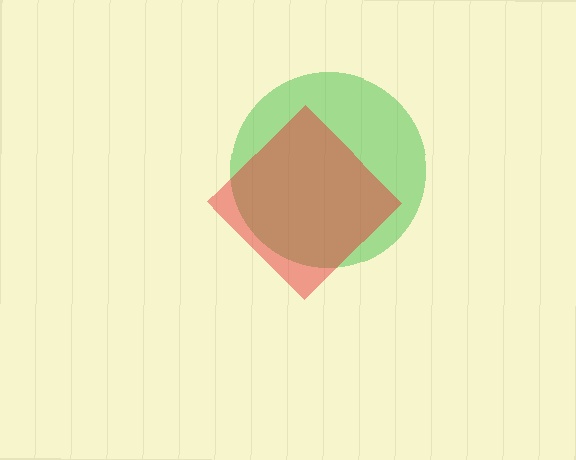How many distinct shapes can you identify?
There are 2 distinct shapes: a green circle, a red diamond.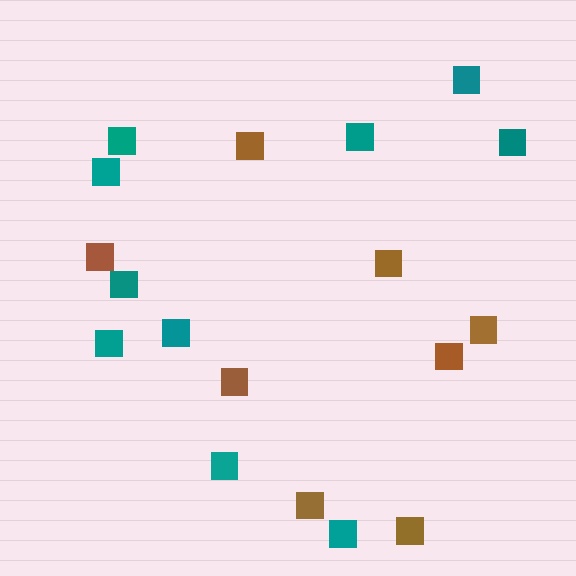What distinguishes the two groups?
There are 2 groups: one group of brown squares (8) and one group of teal squares (10).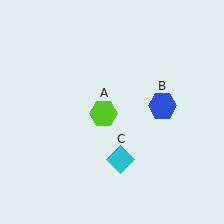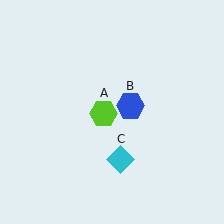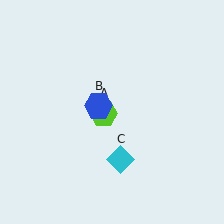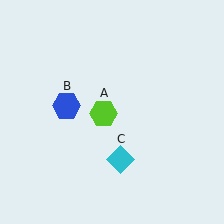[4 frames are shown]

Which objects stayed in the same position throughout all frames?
Lime hexagon (object A) and cyan diamond (object C) remained stationary.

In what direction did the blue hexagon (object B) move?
The blue hexagon (object B) moved left.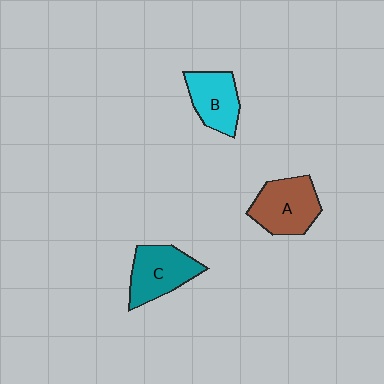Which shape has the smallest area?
Shape B (cyan).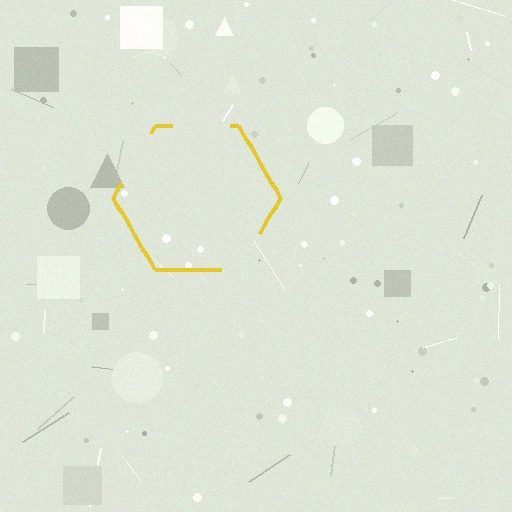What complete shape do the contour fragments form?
The contour fragments form a hexagon.